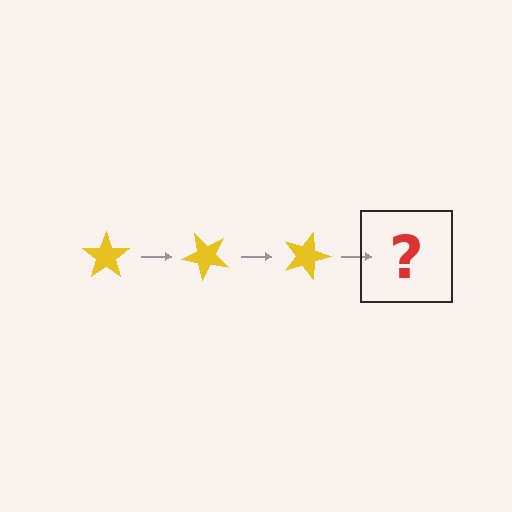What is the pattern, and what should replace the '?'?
The pattern is that the star rotates 45 degrees each step. The '?' should be a yellow star rotated 135 degrees.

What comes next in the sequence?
The next element should be a yellow star rotated 135 degrees.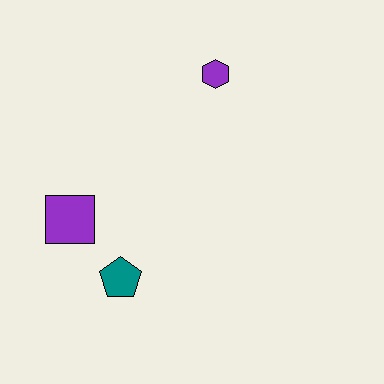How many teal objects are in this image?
There is 1 teal object.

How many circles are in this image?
There are no circles.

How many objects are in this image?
There are 3 objects.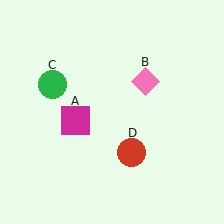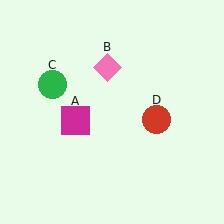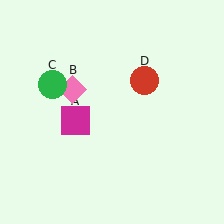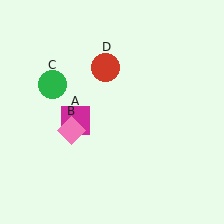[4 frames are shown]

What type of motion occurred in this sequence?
The pink diamond (object B), red circle (object D) rotated counterclockwise around the center of the scene.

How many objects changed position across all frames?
2 objects changed position: pink diamond (object B), red circle (object D).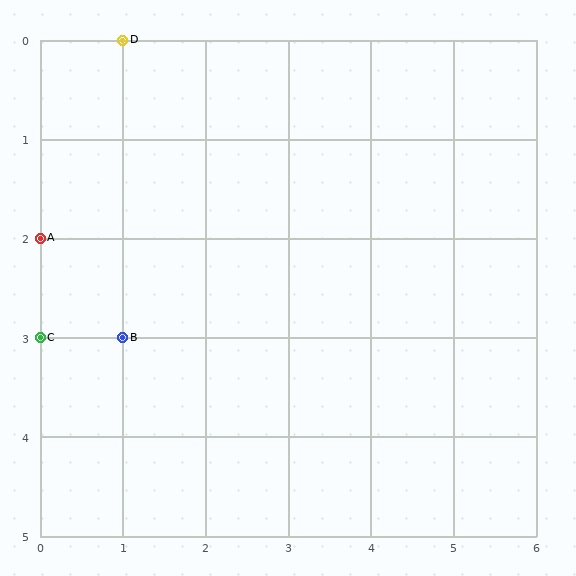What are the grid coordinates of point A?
Point A is at grid coordinates (0, 2).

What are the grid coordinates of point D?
Point D is at grid coordinates (1, 0).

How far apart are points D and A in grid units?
Points D and A are 1 column and 2 rows apart (about 2.2 grid units diagonally).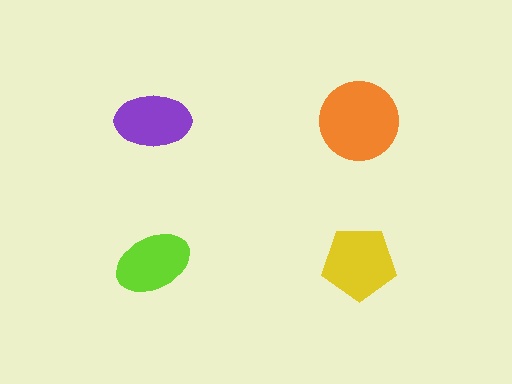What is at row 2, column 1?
A lime ellipse.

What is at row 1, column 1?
A purple ellipse.